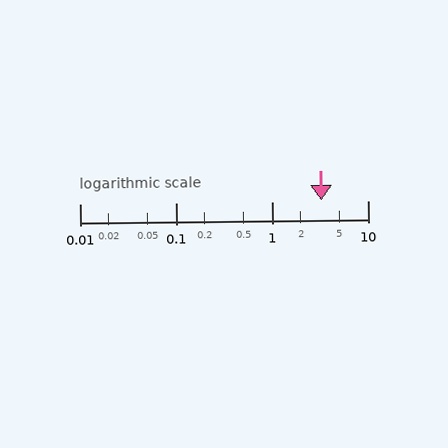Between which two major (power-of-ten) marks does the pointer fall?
The pointer is between 1 and 10.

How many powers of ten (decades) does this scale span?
The scale spans 3 decades, from 0.01 to 10.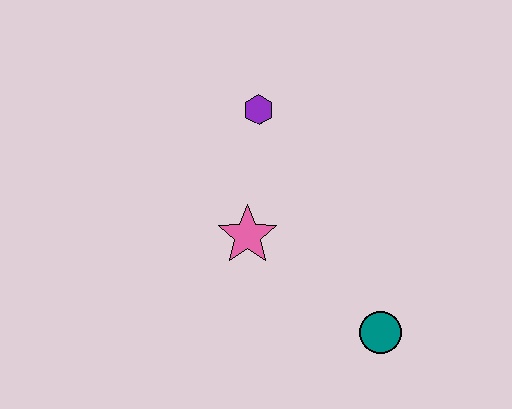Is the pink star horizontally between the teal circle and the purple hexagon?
No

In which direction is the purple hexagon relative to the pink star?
The purple hexagon is above the pink star.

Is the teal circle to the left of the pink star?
No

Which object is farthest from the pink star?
The teal circle is farthest from the pink star.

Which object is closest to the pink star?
The purple hexagon is closest to the pink star.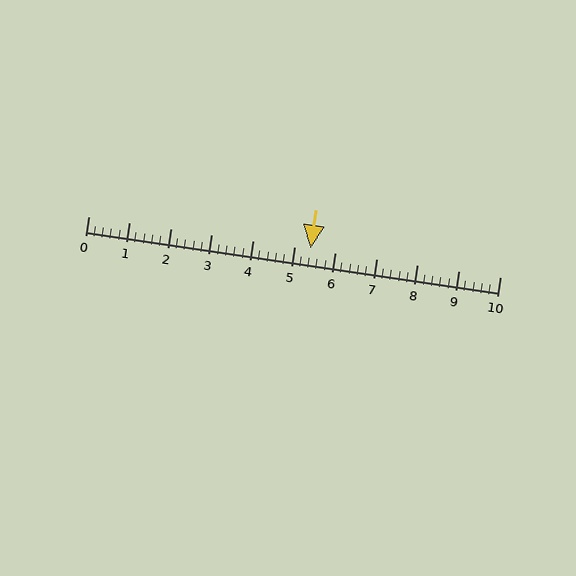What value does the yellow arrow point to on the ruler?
The yellow arrow points to approximately 5.4.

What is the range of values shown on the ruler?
The ruler shows values from 0 to 10.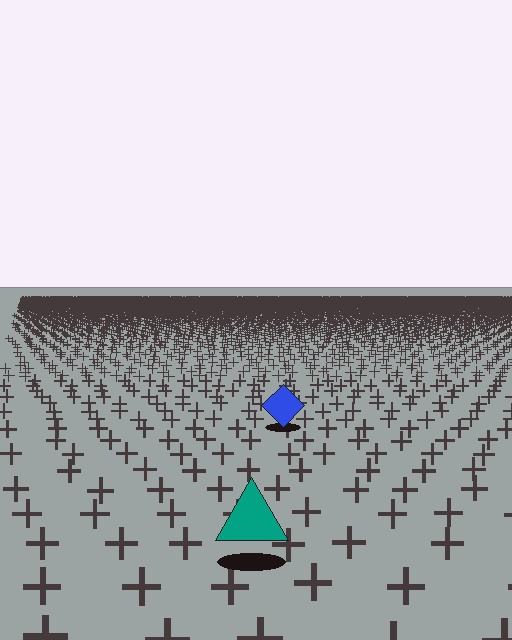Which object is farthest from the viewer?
The blue diamond is farthest from the viewer. It appears smaller and the ground texture around it is denser.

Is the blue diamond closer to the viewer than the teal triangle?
No. The teal triangle is closer — you can tell from the texture gradient: the ground texture is coarser near it.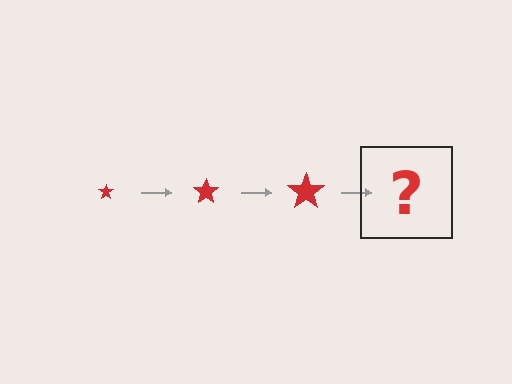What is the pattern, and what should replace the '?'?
The pattern is that the star gets progressively larger each step. The '?' should be a red star, larger than the previous one.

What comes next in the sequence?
The next element should be a red star, larger than the previous one.